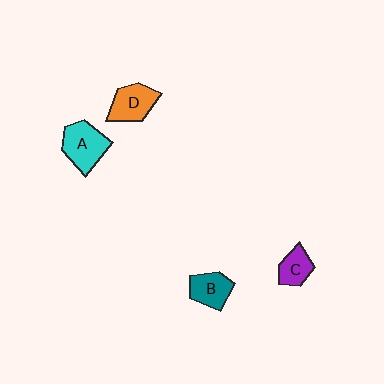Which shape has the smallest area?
Shape C (purple).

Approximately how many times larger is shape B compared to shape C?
Approximately 1.2 times.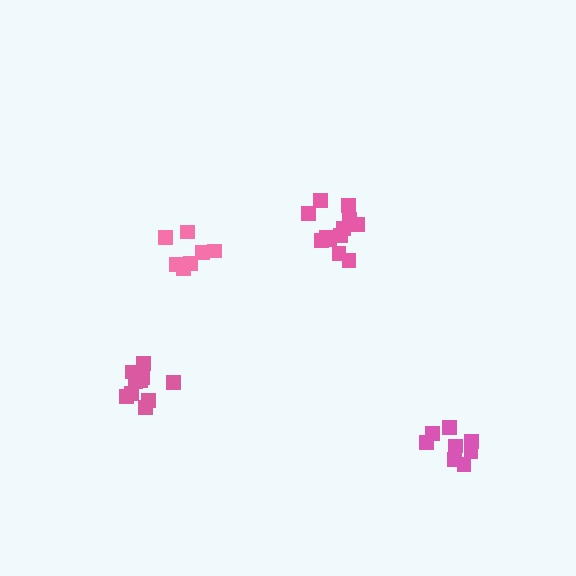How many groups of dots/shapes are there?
There are 4 groups.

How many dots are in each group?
Group 1: 7 dots, Group 2: 10 dots, Group 3: 8 dots, Group 4: 12 dots (37 total).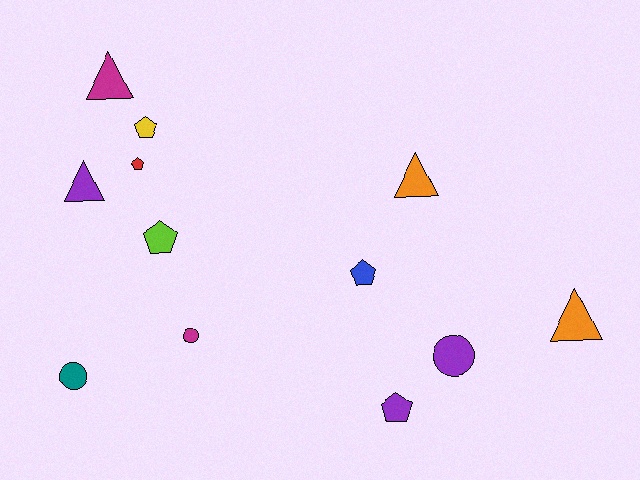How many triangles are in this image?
There are 4 triangles.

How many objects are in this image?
There are 12 objects.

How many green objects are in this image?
There are no green objects.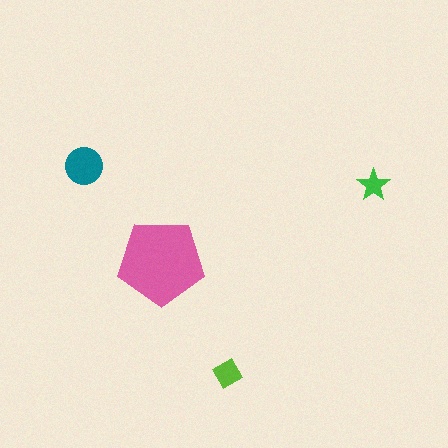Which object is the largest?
The pink pentagon.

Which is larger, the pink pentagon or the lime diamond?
The pink pentagon.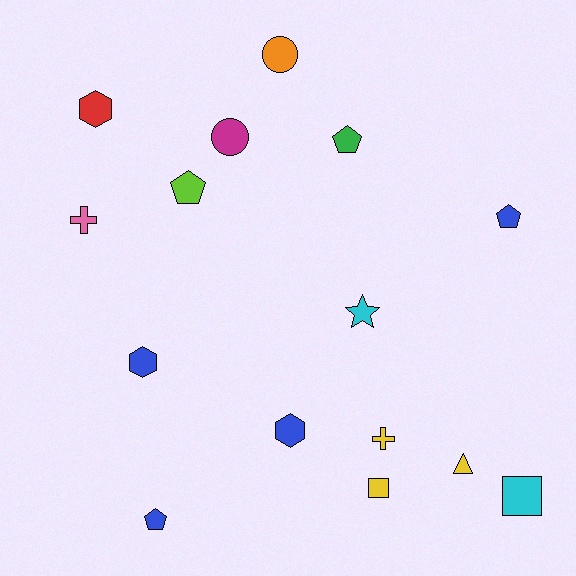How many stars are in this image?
There is 1 star.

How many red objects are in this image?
There is 1 red object.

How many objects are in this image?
There are 15 objects.